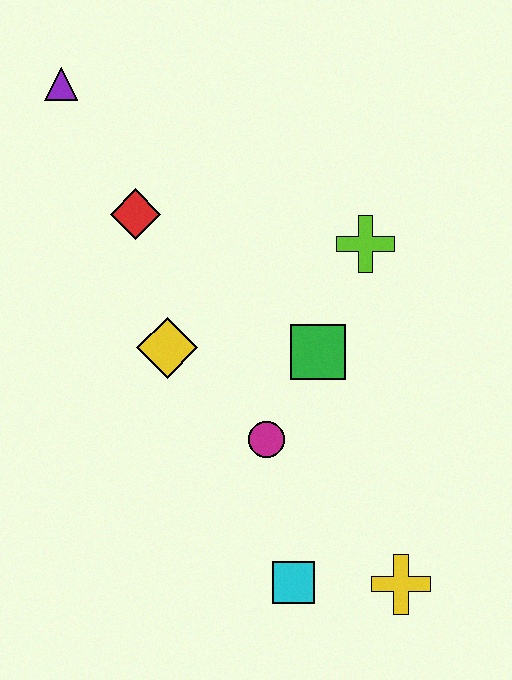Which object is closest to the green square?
The magenta circle is closest to the green square.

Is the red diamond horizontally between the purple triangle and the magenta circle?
Yes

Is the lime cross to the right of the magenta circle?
Yes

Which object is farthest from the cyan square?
The purple triangle is farthest from the cyan square.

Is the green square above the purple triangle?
No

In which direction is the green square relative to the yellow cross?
The green square is above the yellow cross.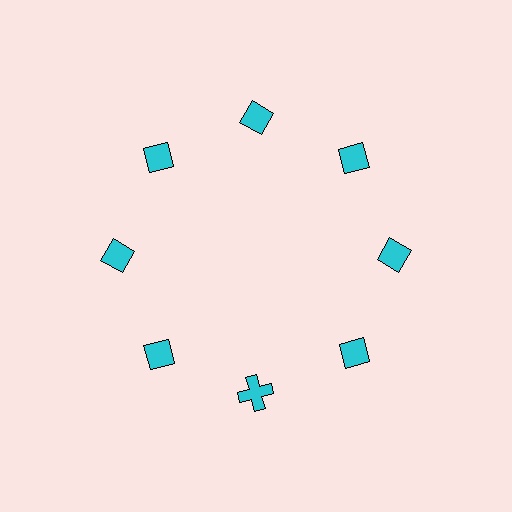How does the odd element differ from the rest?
It has a different shape: cross instead of diamond.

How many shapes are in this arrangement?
There are 8 shapes arranged in a ring pattern.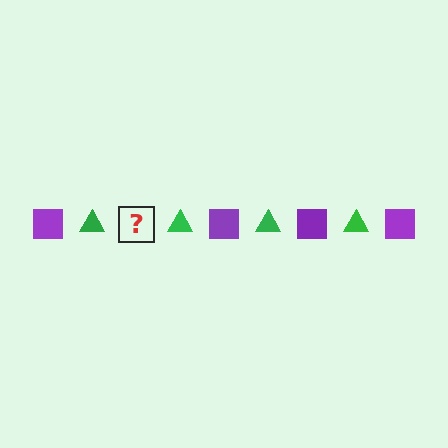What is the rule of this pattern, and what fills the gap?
The rule is that the pattern alternates between purple square and green triangle. The gap should be filled with a purple square.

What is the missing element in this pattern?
The missing element is a purple square.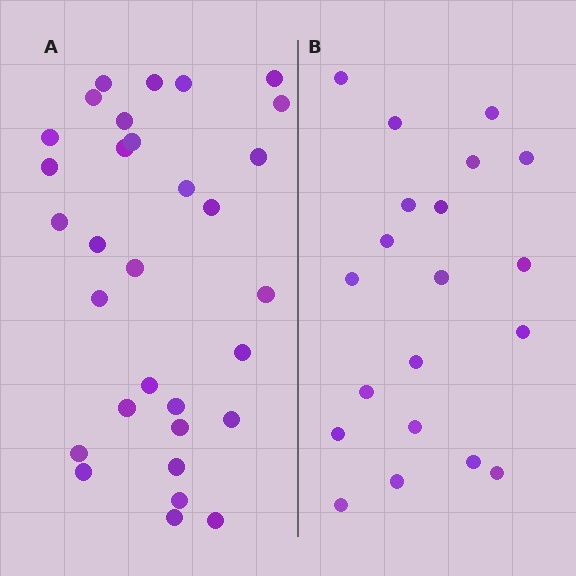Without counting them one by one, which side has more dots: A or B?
Region A (the left region) has more dots.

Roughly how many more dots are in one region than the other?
Region A has roughly 12 or so more dots than region B.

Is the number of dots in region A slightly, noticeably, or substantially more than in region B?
Region A has substantially more. The ratio is roughly 1.6 to 1.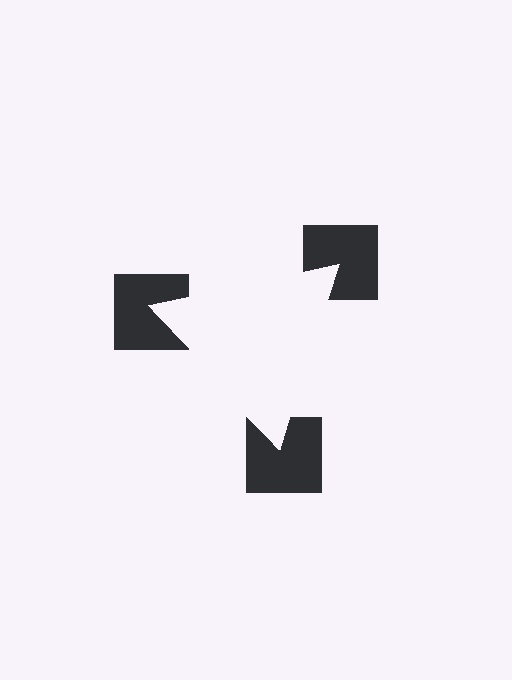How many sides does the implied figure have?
3 sides.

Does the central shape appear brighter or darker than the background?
It typically appears slightly brighter than the background, even though no actual brightness change is drawn.